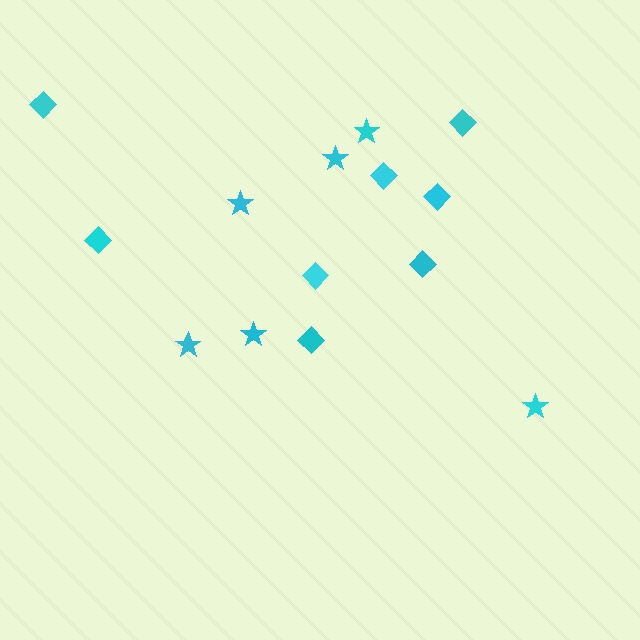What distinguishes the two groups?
There are 2 groups: one group of diamonds (8) and one group of stars (6).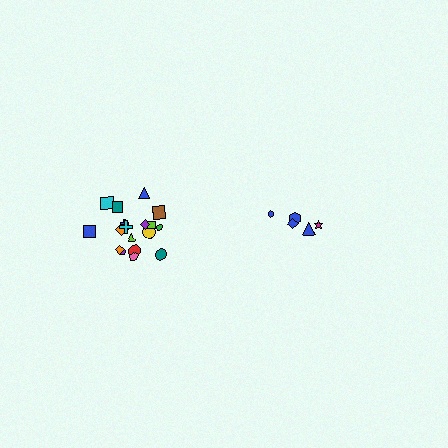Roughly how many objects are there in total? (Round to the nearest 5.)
Roughly 25 objects in total.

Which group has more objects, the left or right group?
The left group.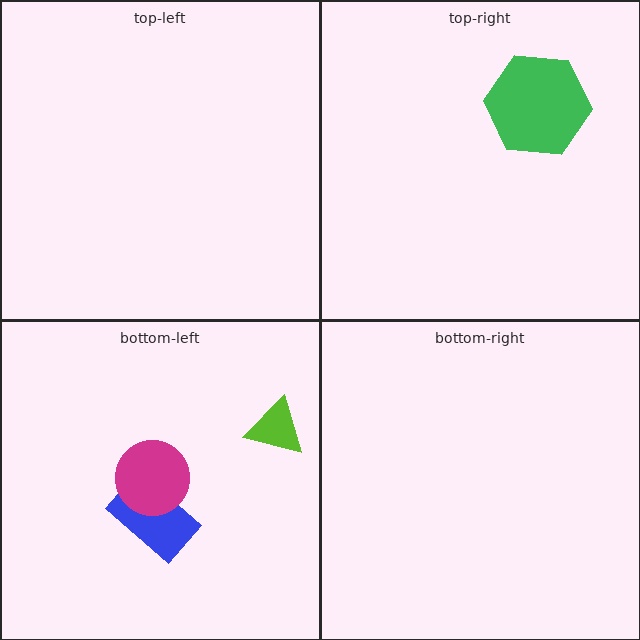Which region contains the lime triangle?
The bottom-left region.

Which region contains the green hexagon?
The top-right region.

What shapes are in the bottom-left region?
The blue rectangle, the lime triangle, the magenta circle.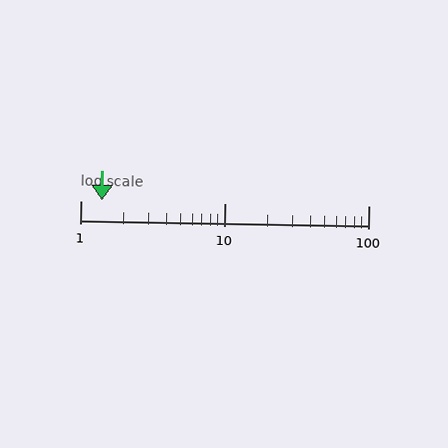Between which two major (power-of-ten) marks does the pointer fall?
The pointer is between 1 and 10.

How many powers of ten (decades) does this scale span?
The scale spans 2 decades, from 1 to 100.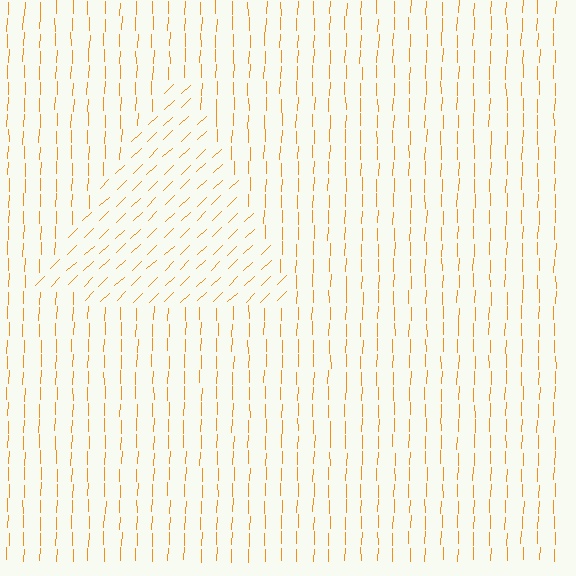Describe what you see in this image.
The image is filled with small orange line segments. A triangle region in the image has lines oriented differently from the surrounding lines, creating a visible texture boundary.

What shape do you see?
I see a triangle.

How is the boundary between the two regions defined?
The boundary is defined purely by a change in line orientation (approximately 45 degrees difference). All lines are the same color and thickness.